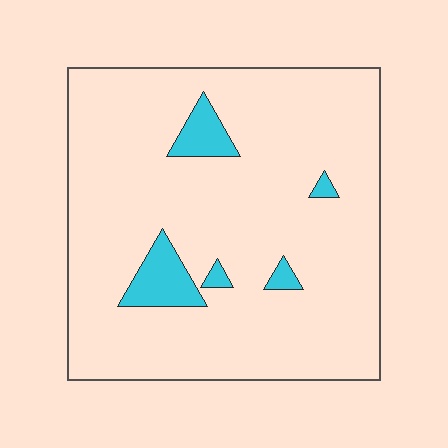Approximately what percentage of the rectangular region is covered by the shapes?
Approximately 10%.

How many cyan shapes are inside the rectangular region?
5.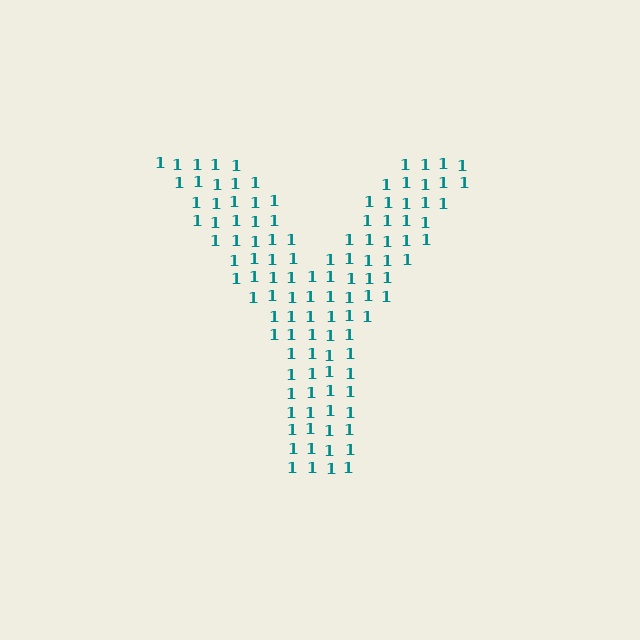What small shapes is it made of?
It is made of small digit 1's.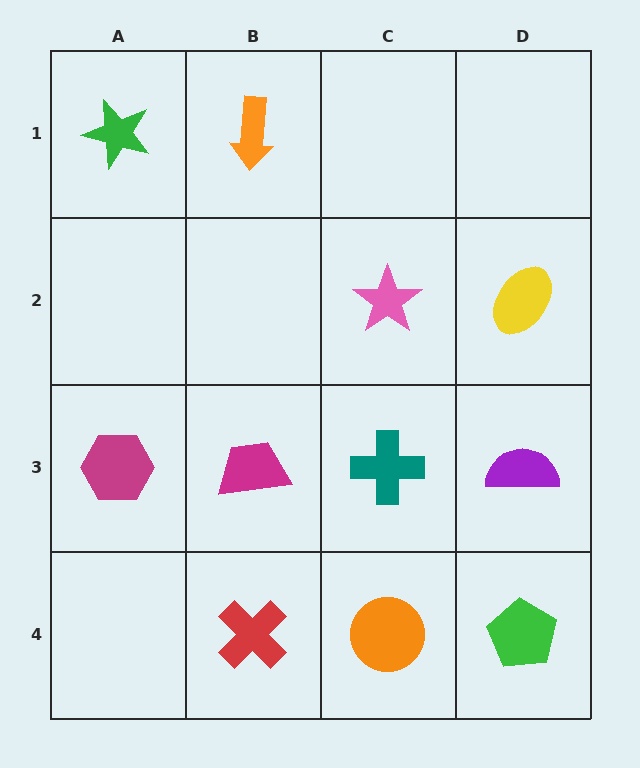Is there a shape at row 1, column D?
No, that cell is empty.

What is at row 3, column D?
A purple semicircle.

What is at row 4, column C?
An orange circle.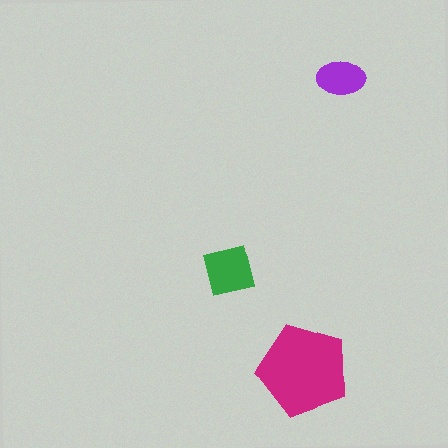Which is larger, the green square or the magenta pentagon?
The magenta pentagon.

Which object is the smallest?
The purple ellipse.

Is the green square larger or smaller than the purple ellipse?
Larger.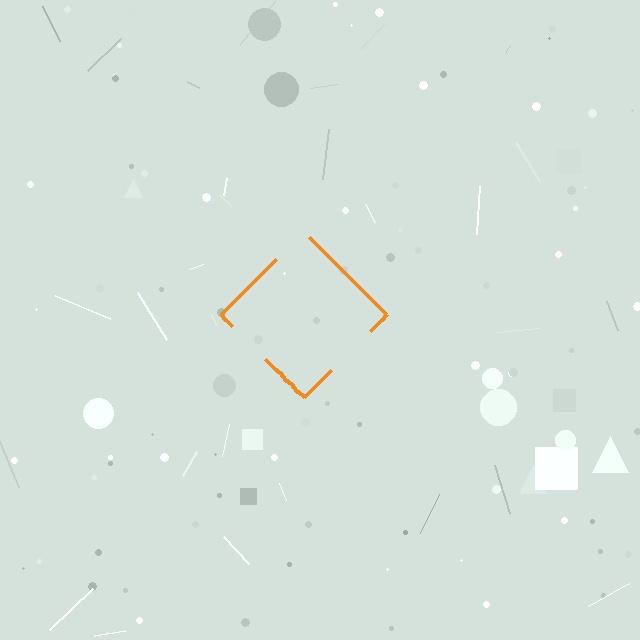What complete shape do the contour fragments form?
The contour fragments form a diamond.